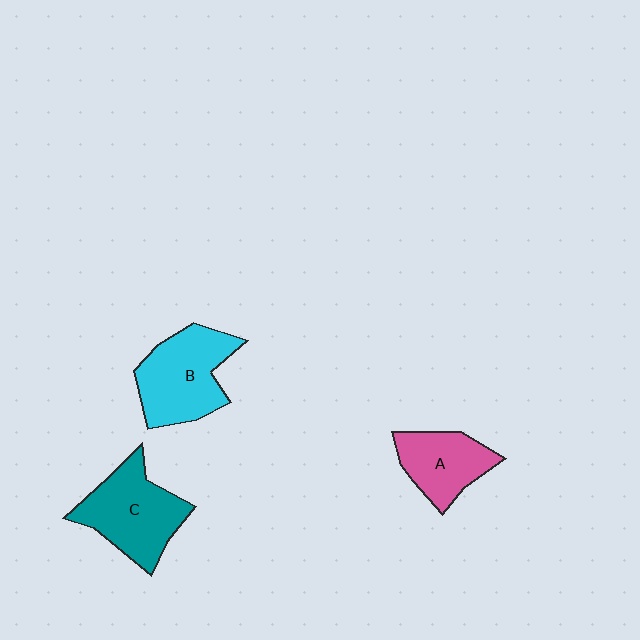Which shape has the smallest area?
Shape A (pink).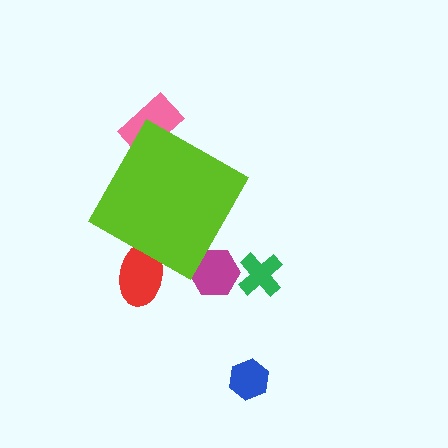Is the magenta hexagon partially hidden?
Yes, the magenta hexagon is partially hidden behind the lime diamond.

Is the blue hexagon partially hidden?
No, the blue hexagon is fully visible.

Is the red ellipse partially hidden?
Yes, the red ellipse is partially hidden behind the lime diamond.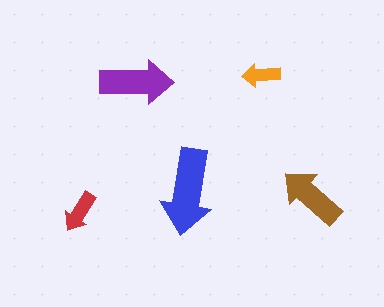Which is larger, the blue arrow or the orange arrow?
The blue one.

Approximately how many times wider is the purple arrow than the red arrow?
About 1.5 times wider.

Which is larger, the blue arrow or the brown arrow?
The blue one.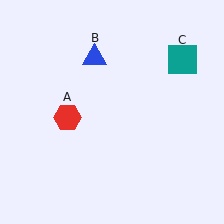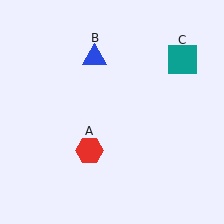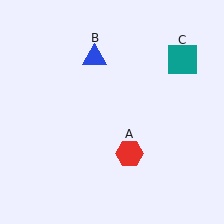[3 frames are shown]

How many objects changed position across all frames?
1 object changed position: red hexagon (object A).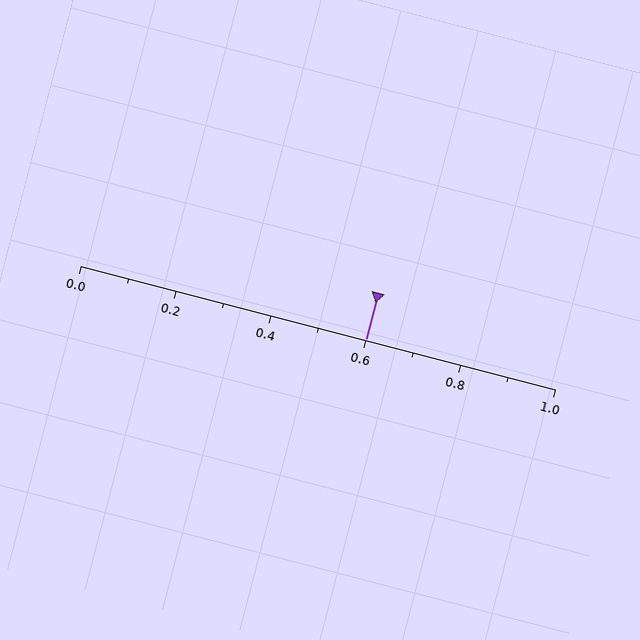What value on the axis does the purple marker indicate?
The marker indicates approximately 0.6.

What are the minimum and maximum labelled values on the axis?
The axis runs from 0.0 to 1.0.